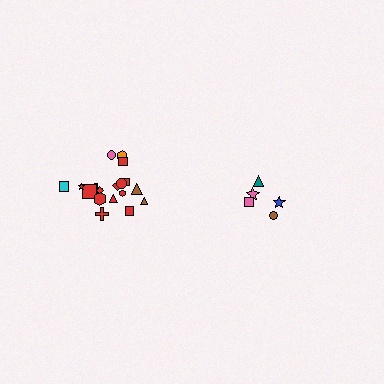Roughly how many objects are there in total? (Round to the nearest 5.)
Roughly 25 objects in total.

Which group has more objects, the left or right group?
The left group.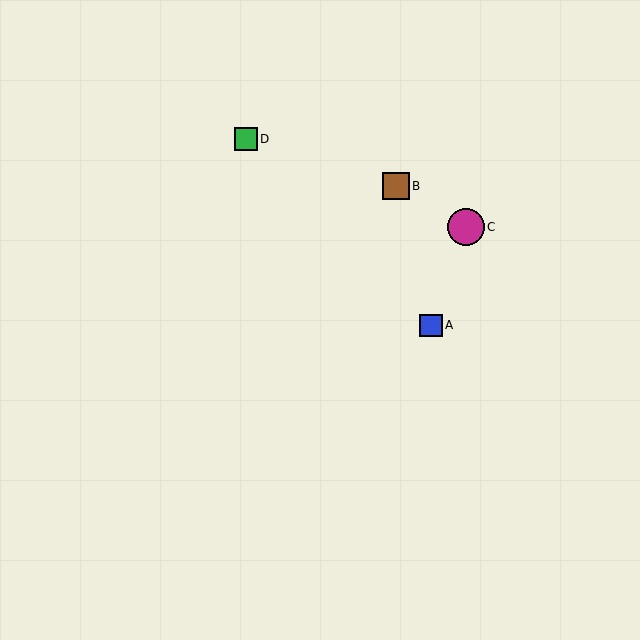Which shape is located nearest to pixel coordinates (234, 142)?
The green square (labeled D) at (246, 139) is nearest to that location.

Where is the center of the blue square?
The center of the blue square is at (431, 325).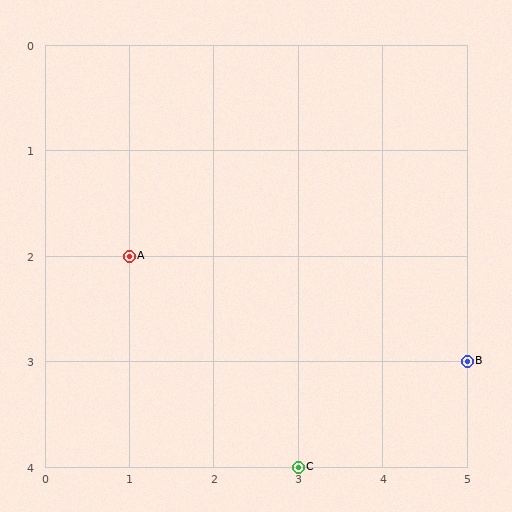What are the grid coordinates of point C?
Point C is at grid coordinates (3, 4).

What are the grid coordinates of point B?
Point B is at grid coordinates (5, 3).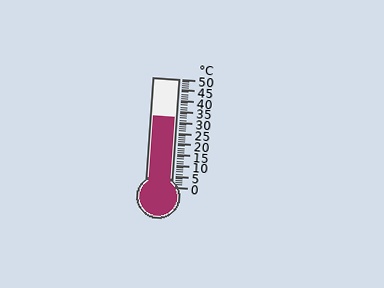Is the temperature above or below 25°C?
The temperature is above 25°C.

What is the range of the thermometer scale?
The thermometer scale ranges from 0°C to 50°C.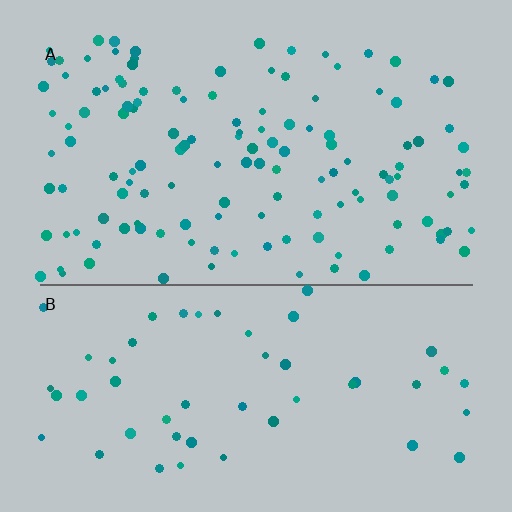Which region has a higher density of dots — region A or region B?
A (the top).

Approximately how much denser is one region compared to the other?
Approximately 2.5× — region A over region B.